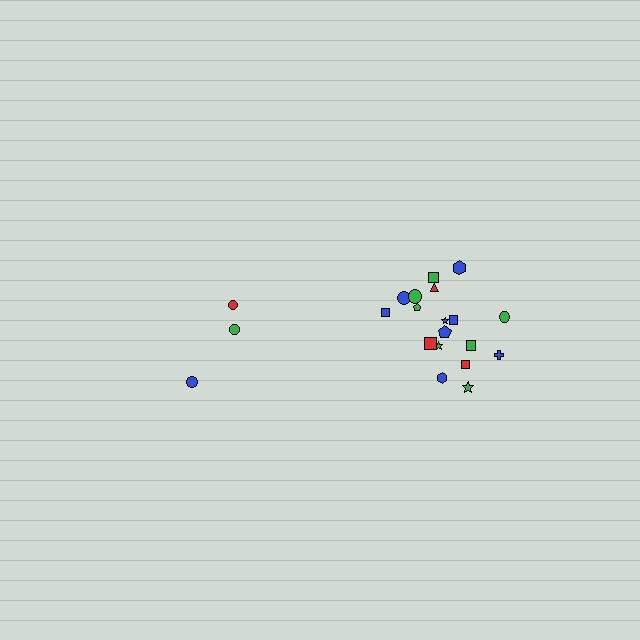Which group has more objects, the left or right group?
The right group.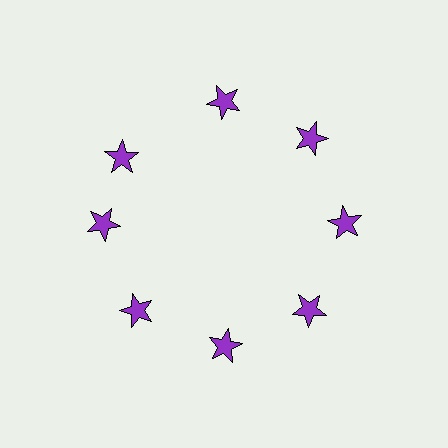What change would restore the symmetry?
The symmetry would be restored by rotating it back into even spacing with its neighbors so that all 8 stars sit at equal angles and equal distance from the center.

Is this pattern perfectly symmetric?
No. The 8 purple stars are arranged in a ring, but one element near the 10 o'clock position is rotated out of alignment along the ring, breaking the 8-fold rotational symmetry.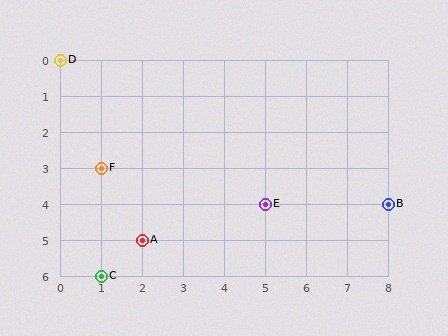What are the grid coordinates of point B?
Point B is at grid coordinates (8, 4).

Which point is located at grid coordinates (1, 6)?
Point C is at (1, 6).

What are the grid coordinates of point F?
Point F is at grid coordinates (1, 3).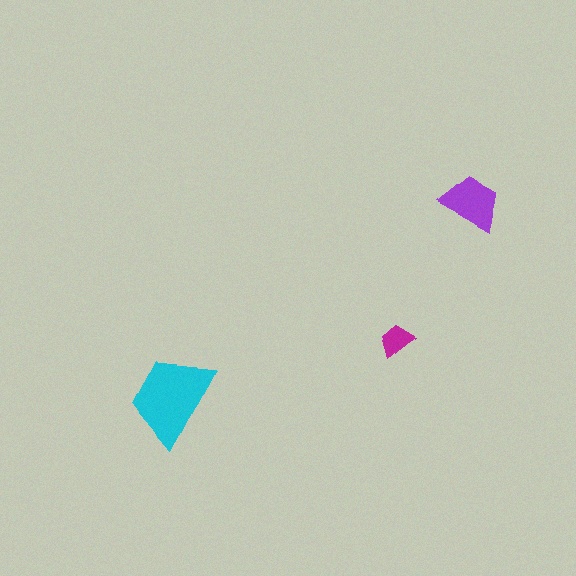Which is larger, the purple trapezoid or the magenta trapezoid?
The purple one.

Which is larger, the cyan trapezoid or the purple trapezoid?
The cyan one.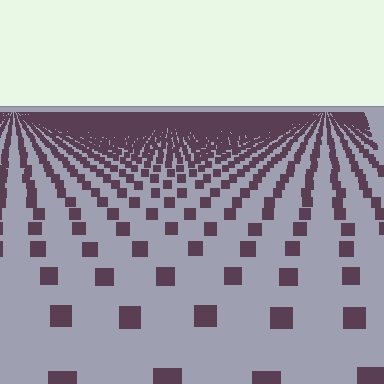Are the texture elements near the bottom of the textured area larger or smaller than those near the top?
Larger. Near the bottom, elements are closer to the viewer and appear at a bigger on-screen size.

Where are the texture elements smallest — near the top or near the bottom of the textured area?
Near the top.